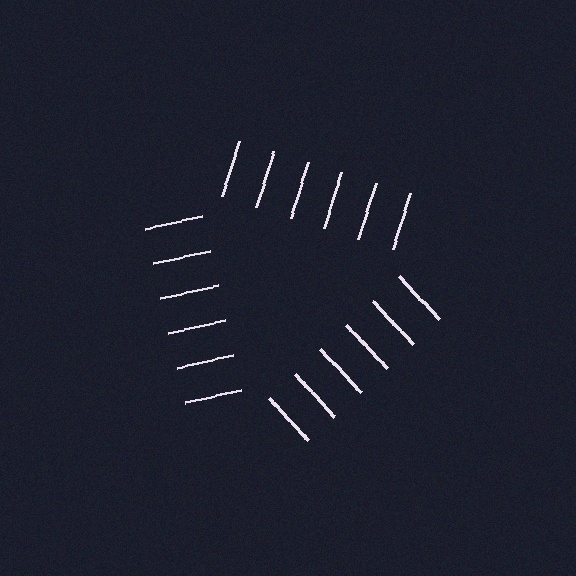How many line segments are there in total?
18 — 6 along each of the 3 edges.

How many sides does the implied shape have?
3 sides — the line-ends trace a triangle.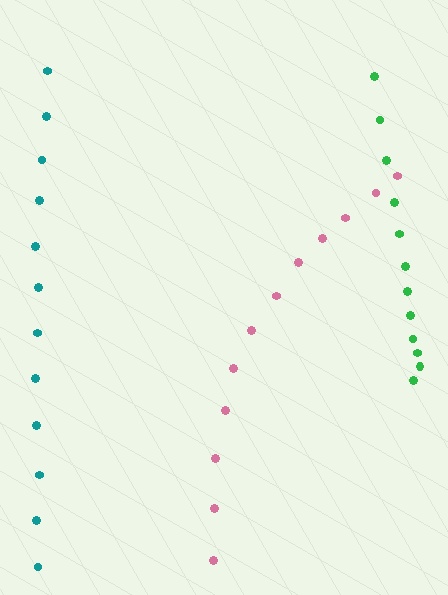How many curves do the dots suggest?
There are 3 distinct paths.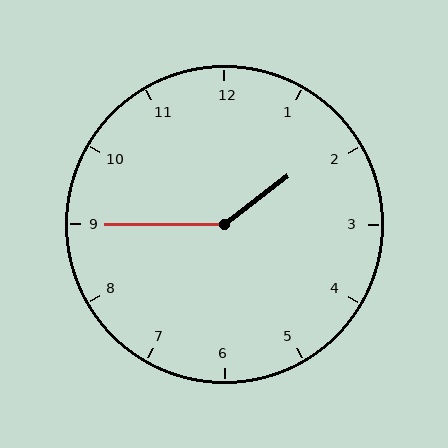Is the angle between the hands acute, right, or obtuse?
It is obtuse.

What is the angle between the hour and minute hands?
Approximately 142 degrees.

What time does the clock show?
1:45.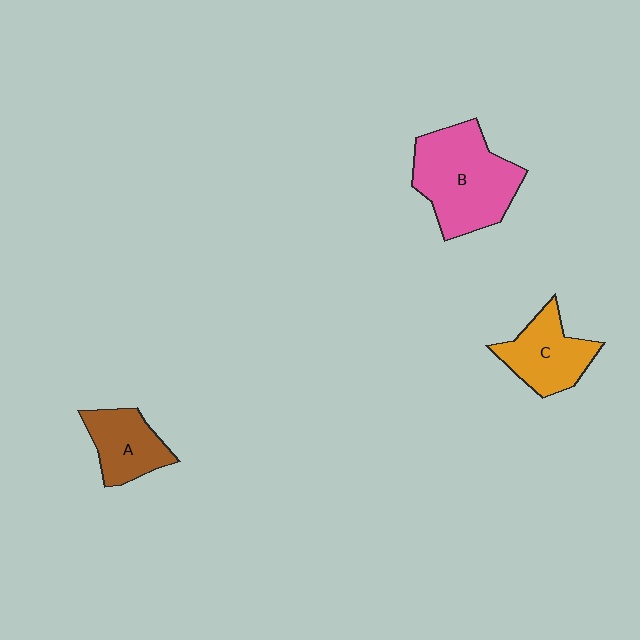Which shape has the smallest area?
Shape A (brown).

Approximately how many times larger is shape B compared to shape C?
Approximately 1.6 times.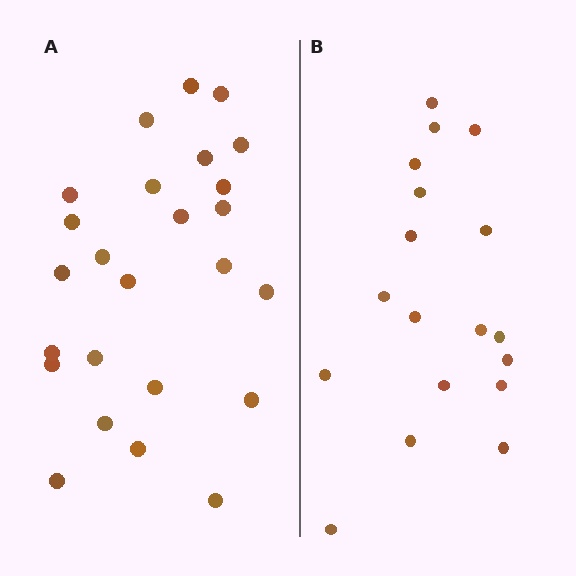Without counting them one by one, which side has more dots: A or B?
Region A (the left region) has more dots.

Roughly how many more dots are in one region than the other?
Region A has roughly 8 or so more dots than region B.